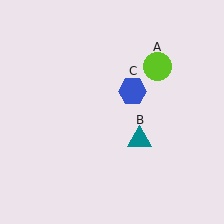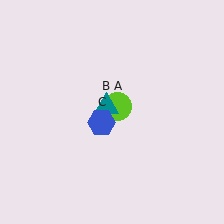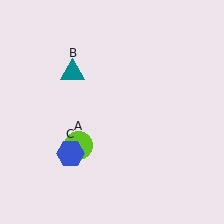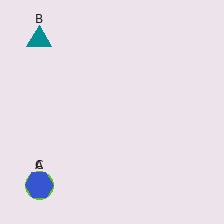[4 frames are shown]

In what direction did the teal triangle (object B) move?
The teal triangle (object B) moved up and to the left.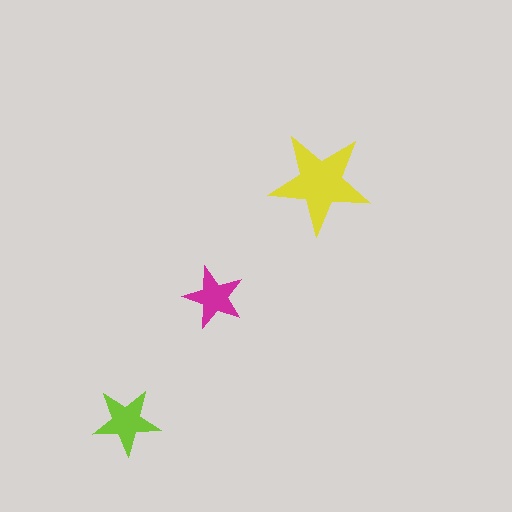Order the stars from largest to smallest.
the yellow one, the lime one, the magenta one.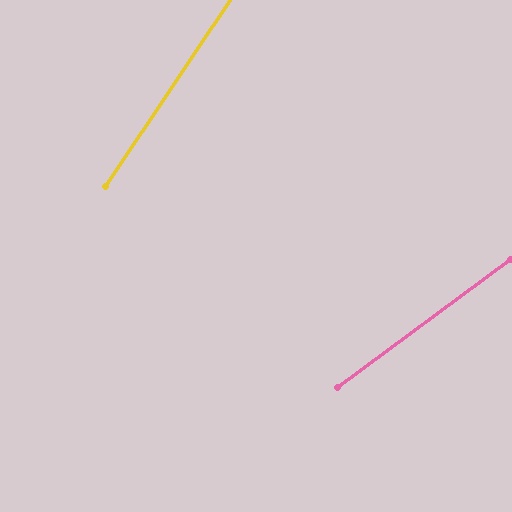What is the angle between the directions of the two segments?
Approximately 20 degrees.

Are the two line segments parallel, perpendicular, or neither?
Neither parallel nor perpendicular — they differ by about 20°.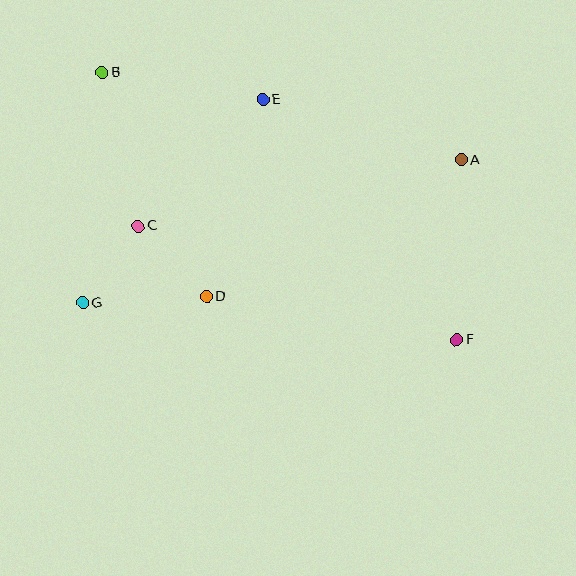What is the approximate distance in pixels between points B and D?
The distance between B and D is approximately 247 pixels.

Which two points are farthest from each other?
Points B and F are farthest from each other.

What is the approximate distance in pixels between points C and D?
The distance between C and D is approximately 98 pixels.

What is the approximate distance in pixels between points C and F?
The distance between C and F is approximately 338 pixels.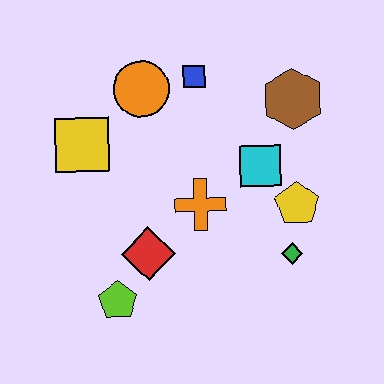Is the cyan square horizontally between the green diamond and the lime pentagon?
Yes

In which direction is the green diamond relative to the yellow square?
The green diamond is to the right of the yellow square.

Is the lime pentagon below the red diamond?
Yes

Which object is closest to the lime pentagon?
The red diamond is closest to the lime pentagon.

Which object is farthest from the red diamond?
The brown hexagon is farthest from the red diamond.